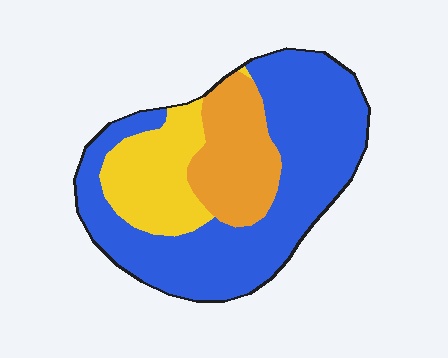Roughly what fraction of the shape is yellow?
Yellow takes up about one fifth (1/5) of the shape.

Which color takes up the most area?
Blue, at roughly 60%.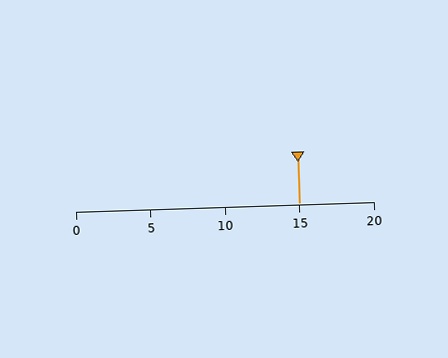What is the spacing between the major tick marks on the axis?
The major ticks are spaced 5 apart.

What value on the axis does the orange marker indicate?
The marker indicates approximately 15.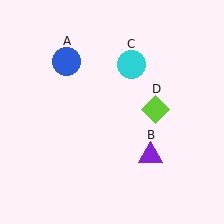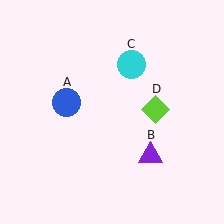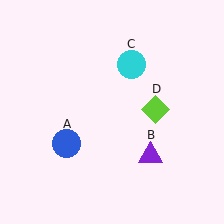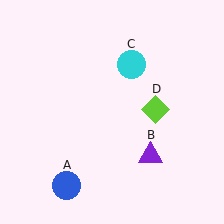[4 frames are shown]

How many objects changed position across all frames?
1 object changed position: blue circle (object A).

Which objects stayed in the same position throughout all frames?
Purple triangle (object B) and cyan circle (object C) and lime diamond (object D) remained stationary.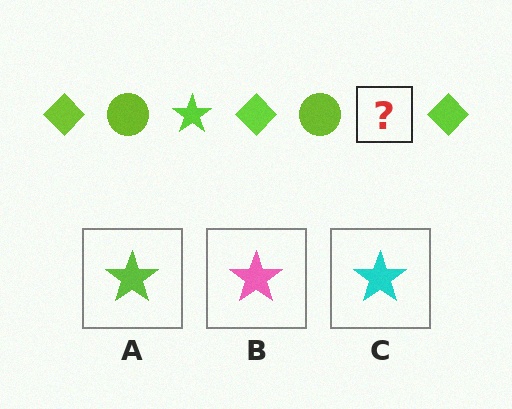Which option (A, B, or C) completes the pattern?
A.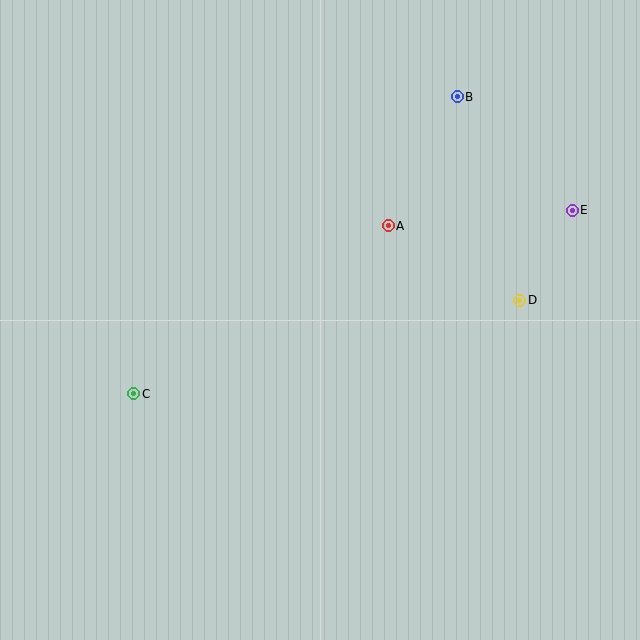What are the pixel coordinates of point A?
Point A is at (388, 226).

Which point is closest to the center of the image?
Point A at (388, 226) is closest to the center.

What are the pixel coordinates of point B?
Point B is at (457, 97).